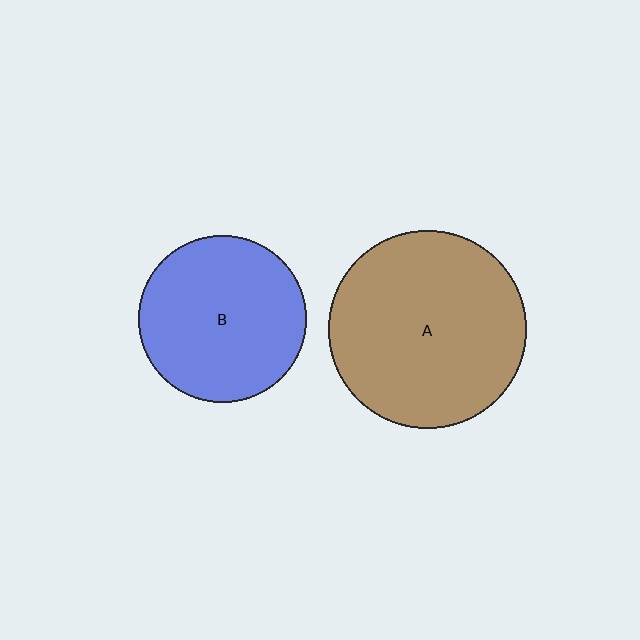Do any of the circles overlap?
No, none of the circles overlap.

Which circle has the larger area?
Circle A (brown).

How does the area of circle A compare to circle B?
Approximately 1.4 times.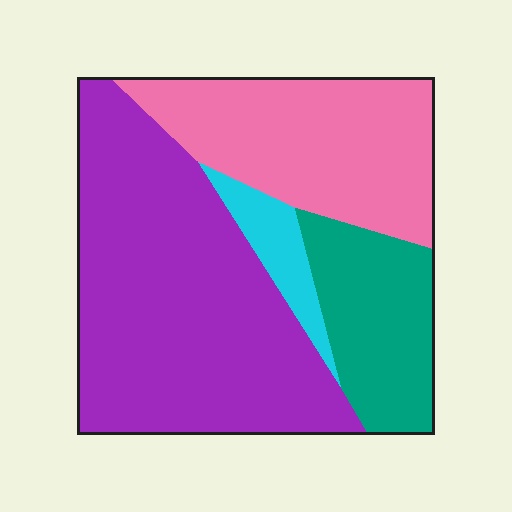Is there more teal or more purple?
Purple.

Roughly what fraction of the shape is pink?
Pink covers around 30% of the shape.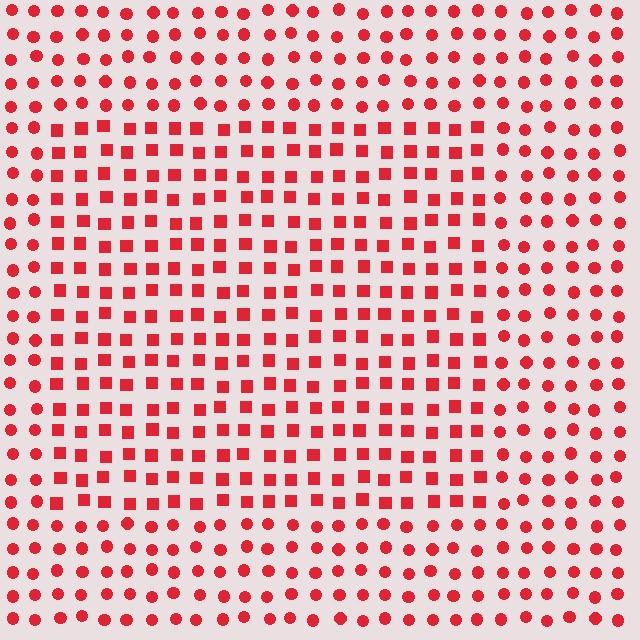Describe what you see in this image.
The image is filled with small red elements arranged in a uniform grid. A rectangle-shaped region contains squares, while the surrounding area contains circles. The boundary is defined purely by the change in element shape.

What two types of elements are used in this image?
The image uses squares inside the rectangle region and circles outside it.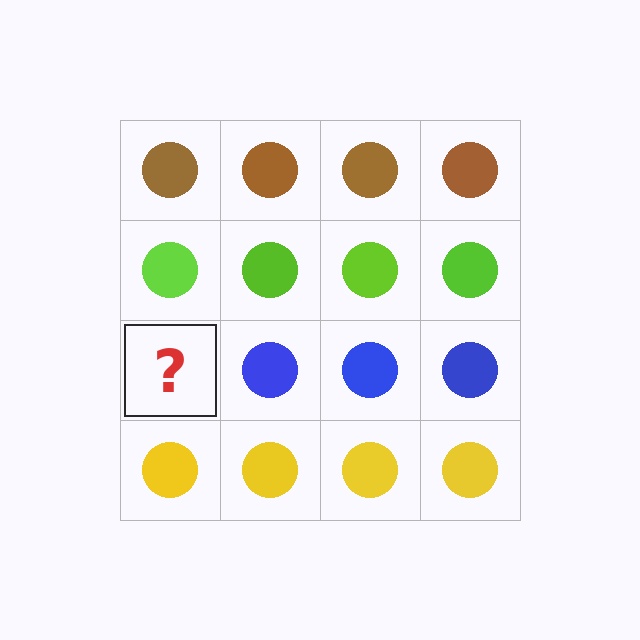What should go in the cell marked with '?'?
The missing cell should contain a blue circle.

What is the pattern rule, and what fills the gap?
The rule is that each row has a consistent color. The gap should be filled with a blue circle.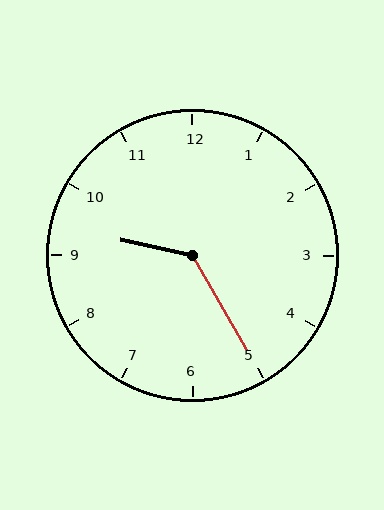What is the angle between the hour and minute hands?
Approximately 132 degrees.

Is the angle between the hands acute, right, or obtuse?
It is obtuse.